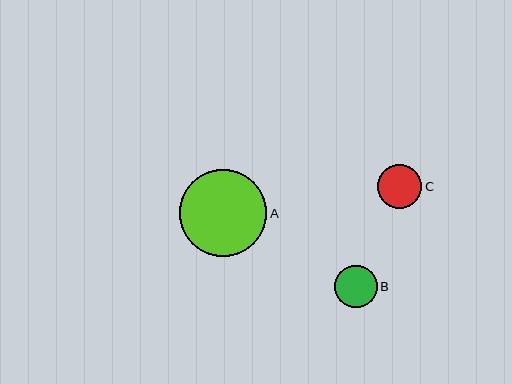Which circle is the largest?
Circle A is the largest with a size of approximately 88 pixels.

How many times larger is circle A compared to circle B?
Circle A is approximately 2.1 times the size of circle B.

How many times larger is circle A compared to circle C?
Circle A is approximately 2.0 times the size of circle C.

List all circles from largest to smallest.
From largest to smallest: A, C, B.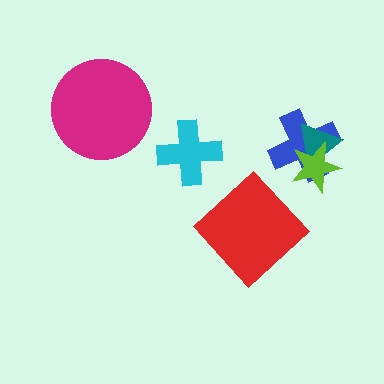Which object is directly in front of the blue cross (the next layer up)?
The teal triangle is directly in front of the blue cross.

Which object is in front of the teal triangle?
The lime star is in front of the teal triangle.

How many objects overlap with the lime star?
2 objects overlap with the lime star.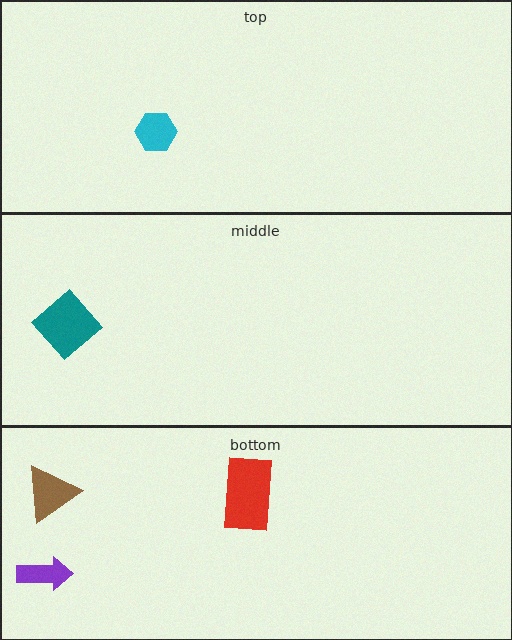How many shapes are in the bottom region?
3.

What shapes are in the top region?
The cyan hexagon.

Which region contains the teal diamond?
The middle region.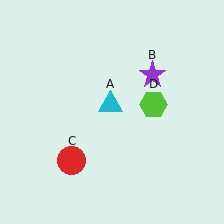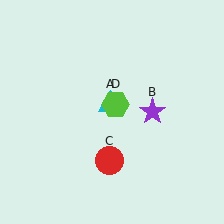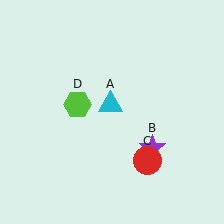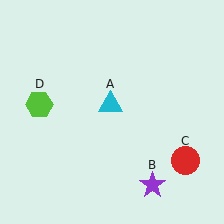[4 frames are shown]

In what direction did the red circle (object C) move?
The red circle (object C) moved right.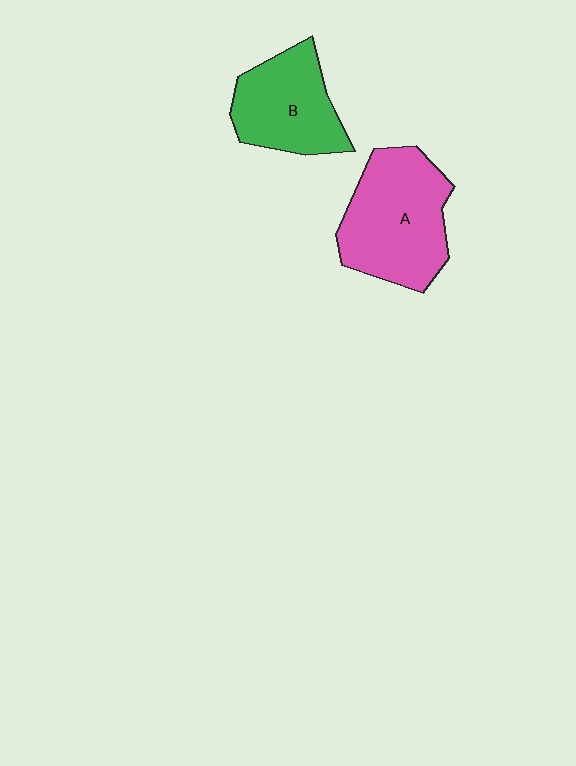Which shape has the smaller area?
Shape B (green).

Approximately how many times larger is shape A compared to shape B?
Approximately 1.3 times.